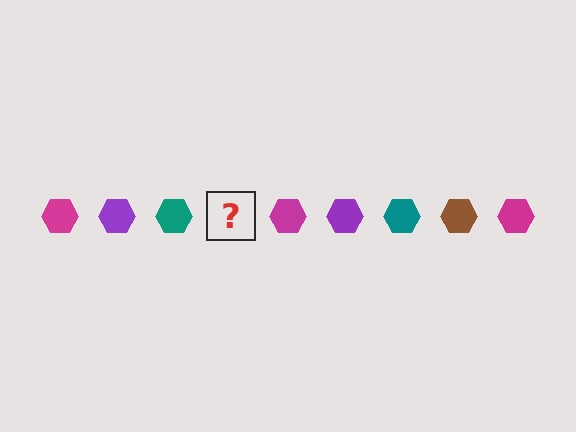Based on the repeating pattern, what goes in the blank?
The blank should be a brown hexagon.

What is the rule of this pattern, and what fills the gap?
The rule is that the pattern cycles through magenta, purple, teal, brown hexagons. The gap should be filled with a brown hexagon.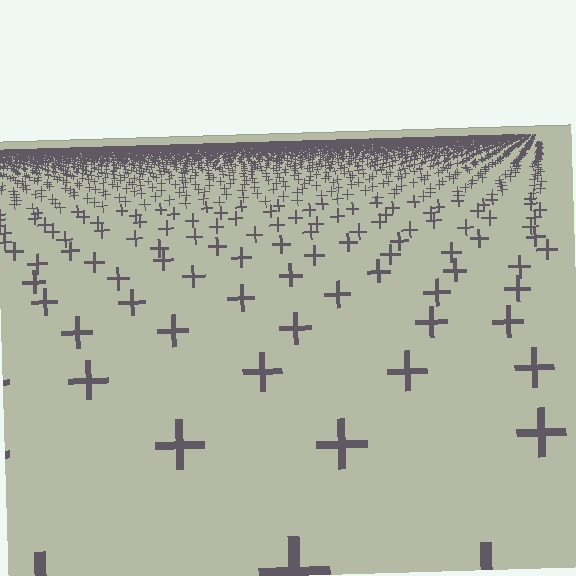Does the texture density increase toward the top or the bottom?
Density increases toward the top.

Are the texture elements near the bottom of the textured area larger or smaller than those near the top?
Larger. Near the bottom, elements are closer to the viewer and appear at a bigger on-screen size.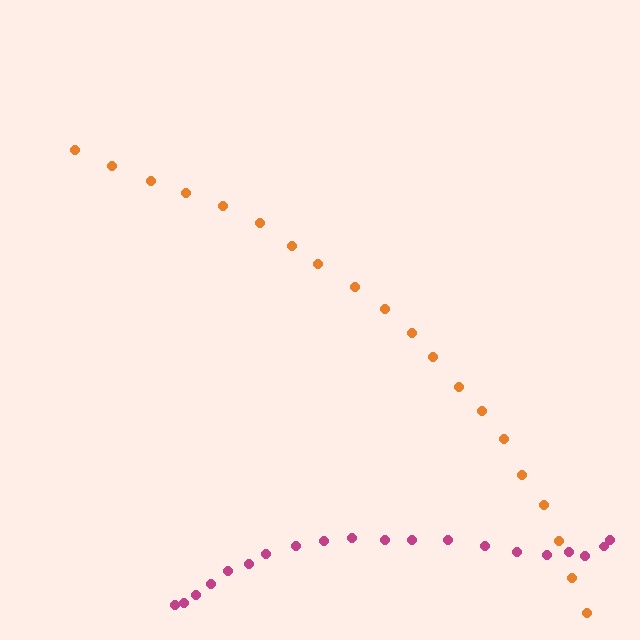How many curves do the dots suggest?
There are 2 distinct paths.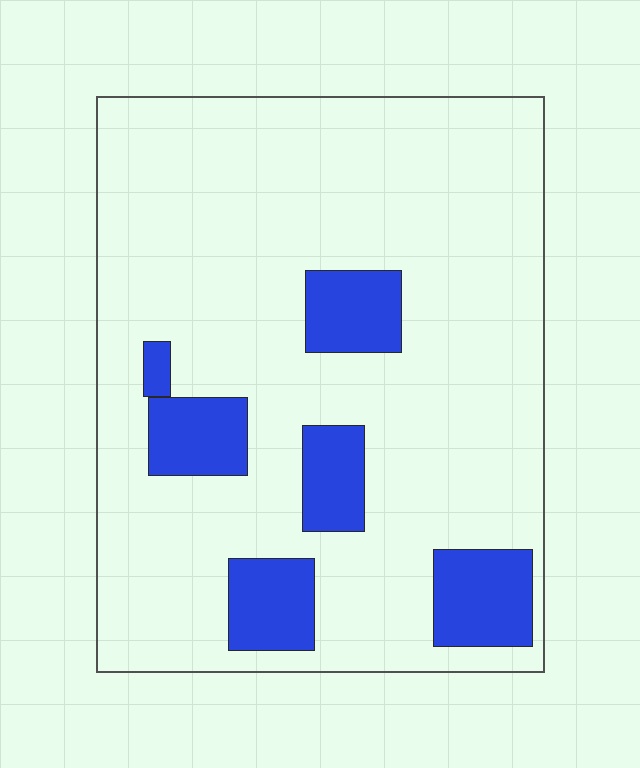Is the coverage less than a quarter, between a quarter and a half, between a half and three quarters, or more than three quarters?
Less than a quarter.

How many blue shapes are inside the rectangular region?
6.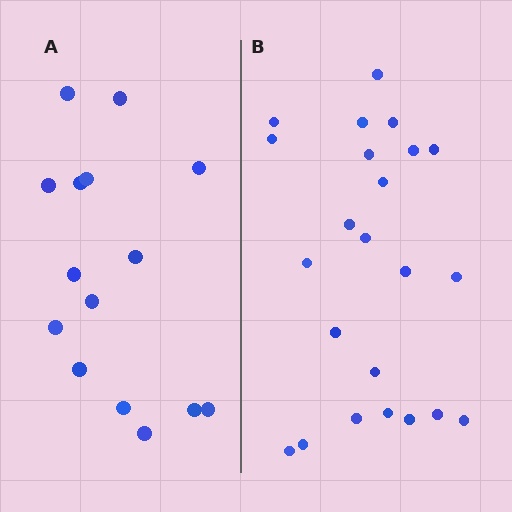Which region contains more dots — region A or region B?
Region B (the right region) has more dots.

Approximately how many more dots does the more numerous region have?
Region B has roughly 8 or so more dots than region A.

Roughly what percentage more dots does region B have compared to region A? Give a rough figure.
About 55% more.